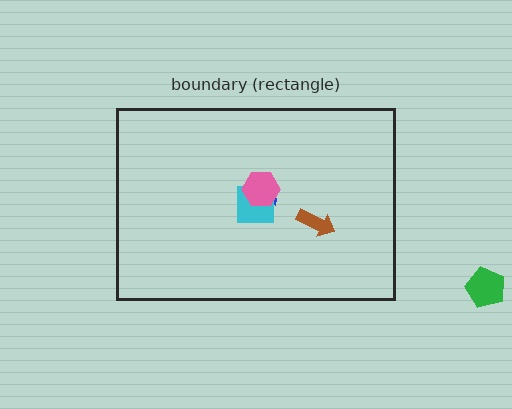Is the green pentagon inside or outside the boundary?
Outside.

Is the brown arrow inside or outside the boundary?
Inside.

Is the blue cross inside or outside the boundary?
Inside.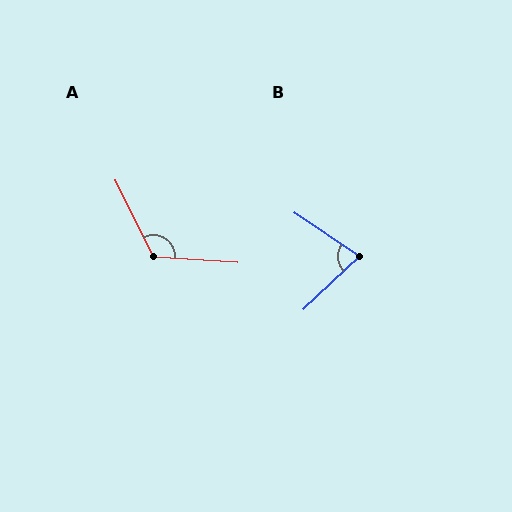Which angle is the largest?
A, at approximately 120 degrees.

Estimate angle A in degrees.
Approximately 120 degrees.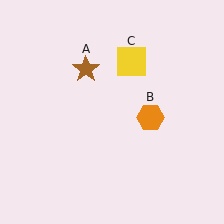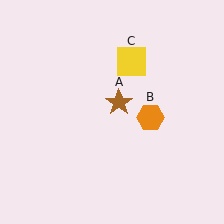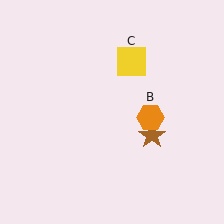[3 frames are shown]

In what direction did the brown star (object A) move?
The brown star (object A) moved down and to the right.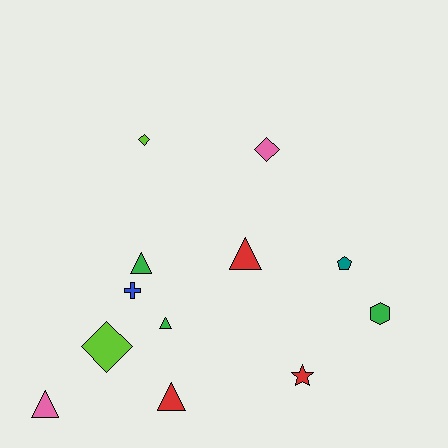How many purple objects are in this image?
There are no purple objects.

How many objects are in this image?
There are 12 objects.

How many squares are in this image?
There are no squares.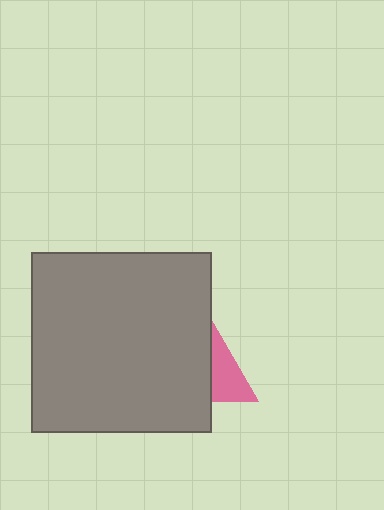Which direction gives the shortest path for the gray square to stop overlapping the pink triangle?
Moving left gives the shortest separation.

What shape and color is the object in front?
The object in front is a gray square.